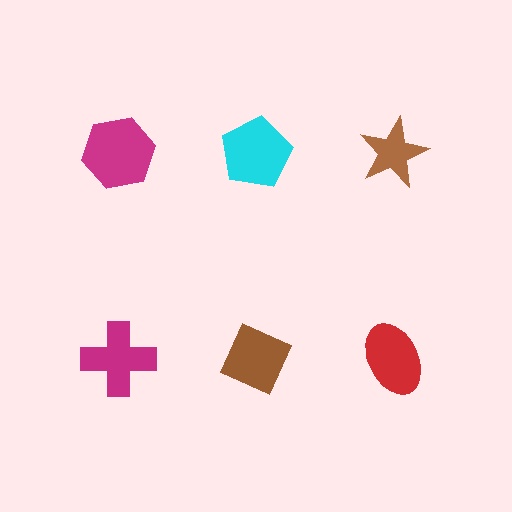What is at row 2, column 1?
A magenta cross.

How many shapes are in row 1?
3 shapes.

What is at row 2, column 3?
A red ellipse.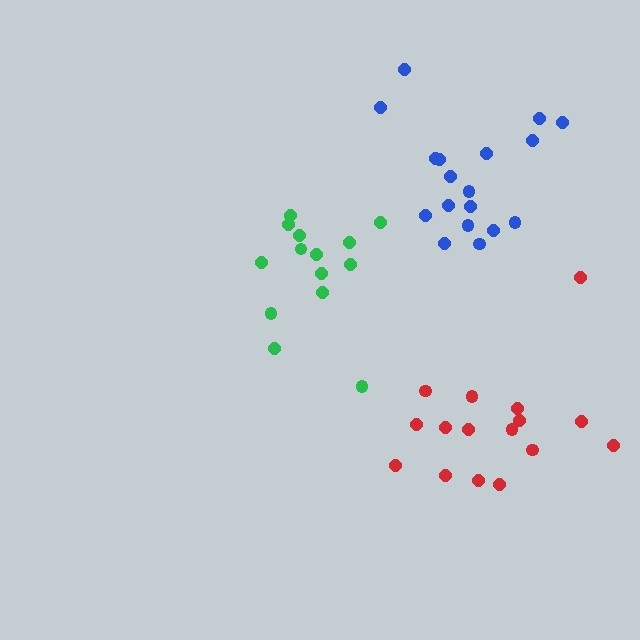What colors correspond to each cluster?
The clusters are colored: green, blue, red.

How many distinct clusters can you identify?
There are 3 distinct clusters.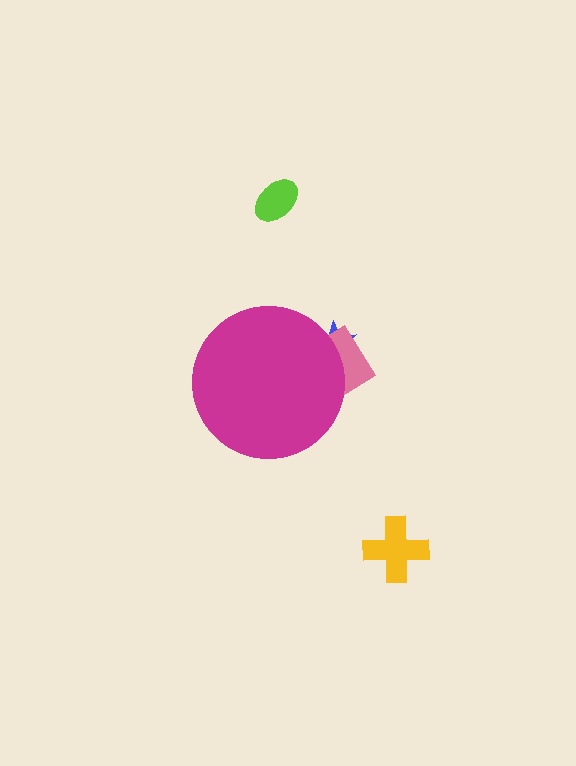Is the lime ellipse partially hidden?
No, the lime ellipse is fully visible.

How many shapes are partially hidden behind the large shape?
2 shapes are partially hidden.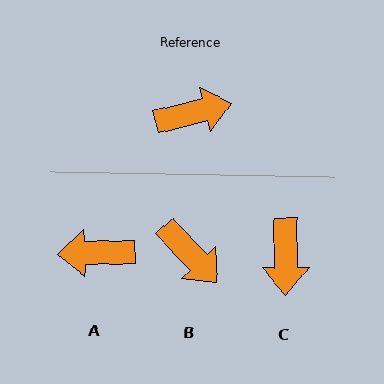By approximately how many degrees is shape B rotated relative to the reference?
Approximately 61 degrees clockwise.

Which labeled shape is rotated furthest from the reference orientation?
A, about 167 degrees away.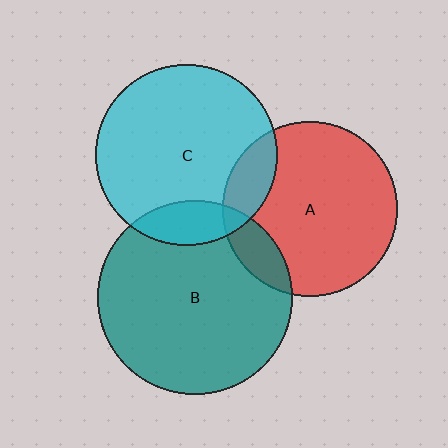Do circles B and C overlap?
Yes.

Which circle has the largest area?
Circle B (teal).